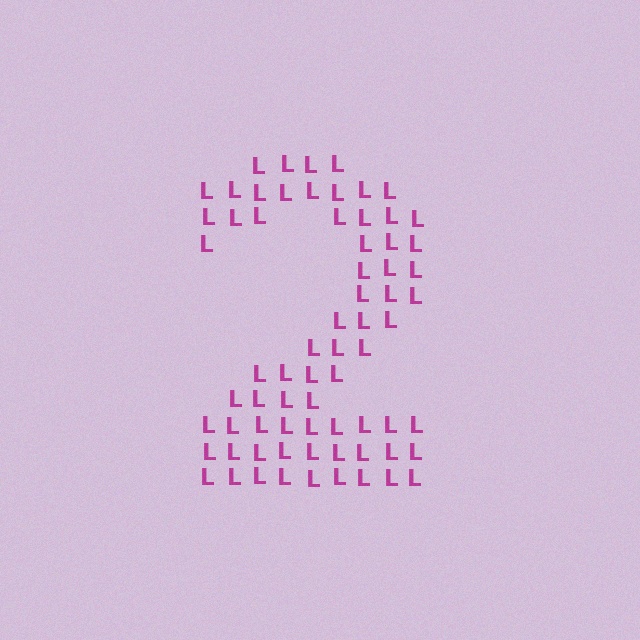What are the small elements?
The small elements are letter L's.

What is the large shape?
The large shape is the digit 2.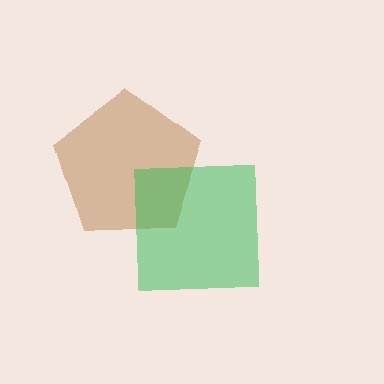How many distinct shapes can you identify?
There are 2 distinct shapes: a brown pentagon, a green square.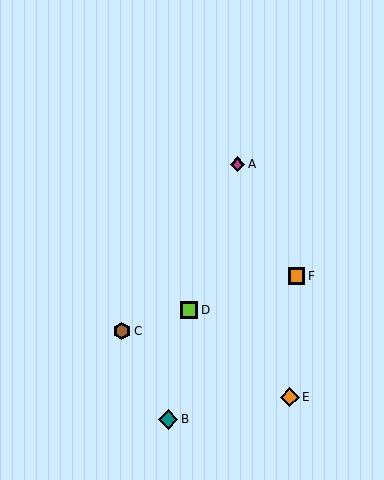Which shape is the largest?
The teal diamond (labeled B) is the largest.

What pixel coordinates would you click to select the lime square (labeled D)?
Click at (189, 310) to select the lime square D.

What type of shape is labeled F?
Shape F is an orange square.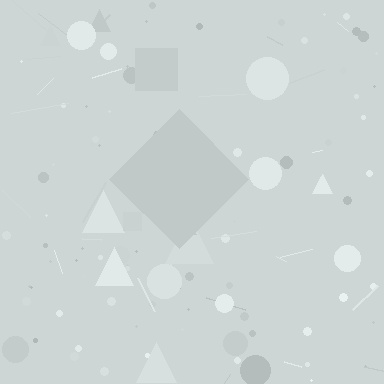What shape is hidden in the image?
A diamond is hidden in the image.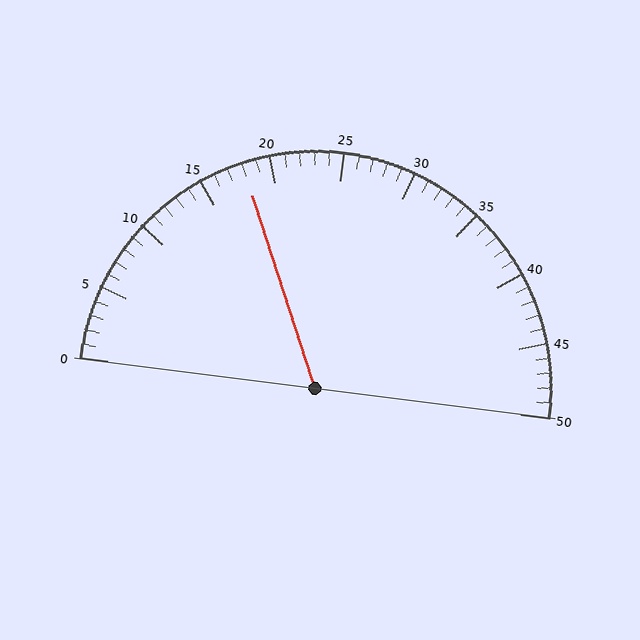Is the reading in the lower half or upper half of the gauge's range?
The reading is in the lower half of the range (0 to 50).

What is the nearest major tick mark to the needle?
The nearest major tick mark is 20.